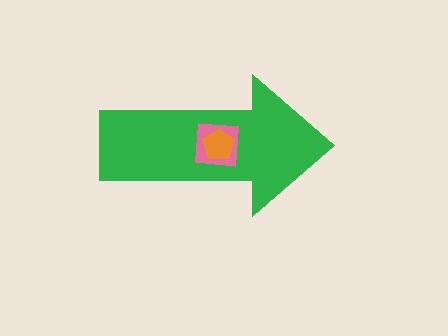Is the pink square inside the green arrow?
Yes.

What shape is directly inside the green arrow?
The pink square.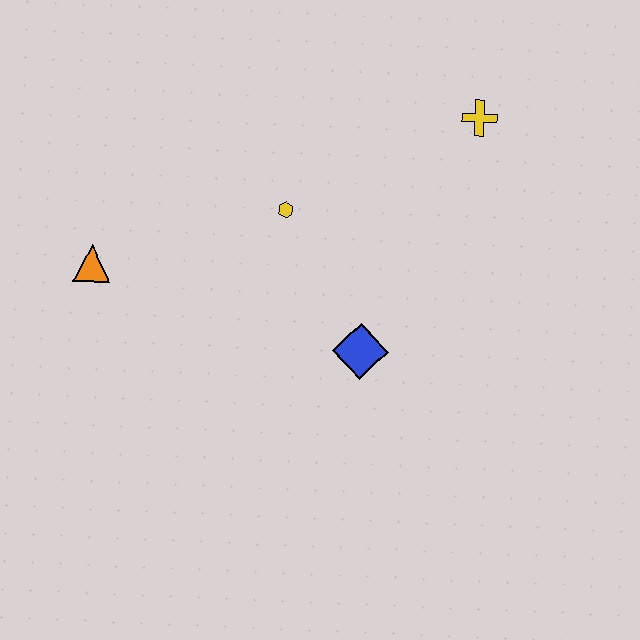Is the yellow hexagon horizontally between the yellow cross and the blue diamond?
No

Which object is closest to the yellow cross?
The yellow hexagon is closest to the yellow cross.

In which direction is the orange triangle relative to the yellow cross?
The orange triangle is to the left of the yellow cross.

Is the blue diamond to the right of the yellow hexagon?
Yes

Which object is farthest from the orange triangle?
The yellow cross is farthest from the orange triangle.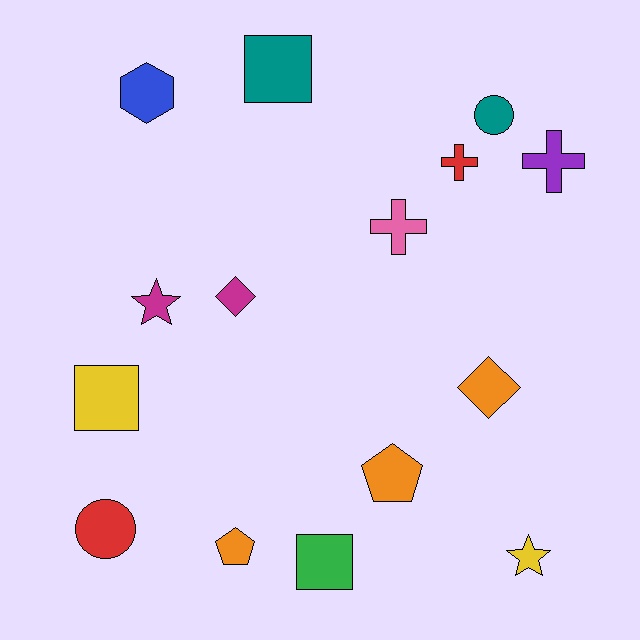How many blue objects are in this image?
There is 1 blue object.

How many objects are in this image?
There are 15 objects.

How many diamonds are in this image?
There are 2 diamonds.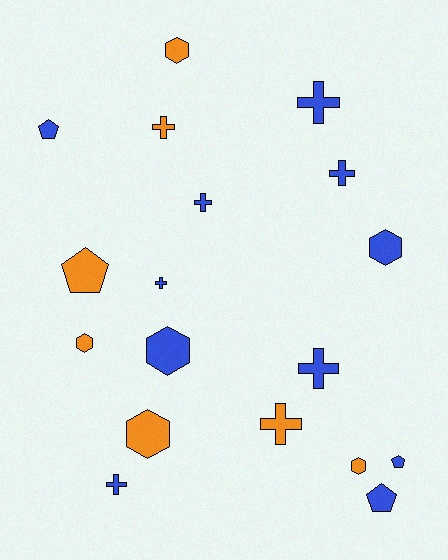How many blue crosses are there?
There are 6 blue crosses.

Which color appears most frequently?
Blue, with 11 objects.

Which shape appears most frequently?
Cross, with 8 objects.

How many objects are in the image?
There are 18 objects.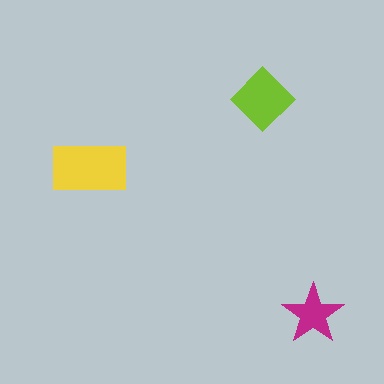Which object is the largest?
The yellow rectangle.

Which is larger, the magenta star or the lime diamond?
The lime diamond.